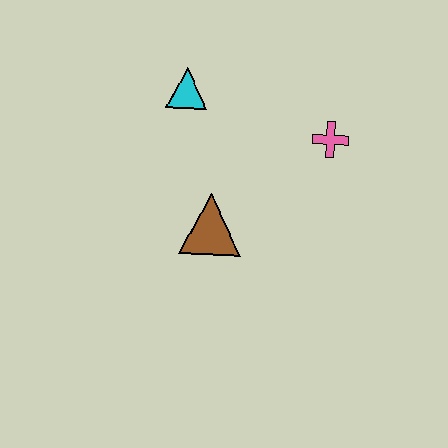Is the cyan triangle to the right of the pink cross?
No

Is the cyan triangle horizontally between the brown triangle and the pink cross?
No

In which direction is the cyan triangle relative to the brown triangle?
The cyan triangle is above the brown triangle.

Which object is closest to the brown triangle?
The cyan triangle is closest to the brown triangle.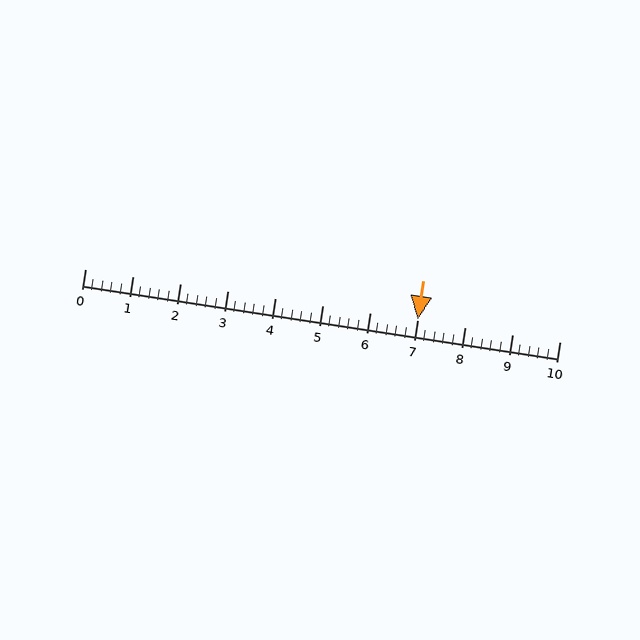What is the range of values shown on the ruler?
The ruler shows values from 0 to 10.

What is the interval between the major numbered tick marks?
The major tick marks are spaced 1 units apart.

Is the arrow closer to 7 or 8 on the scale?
The arrow is closer to 7.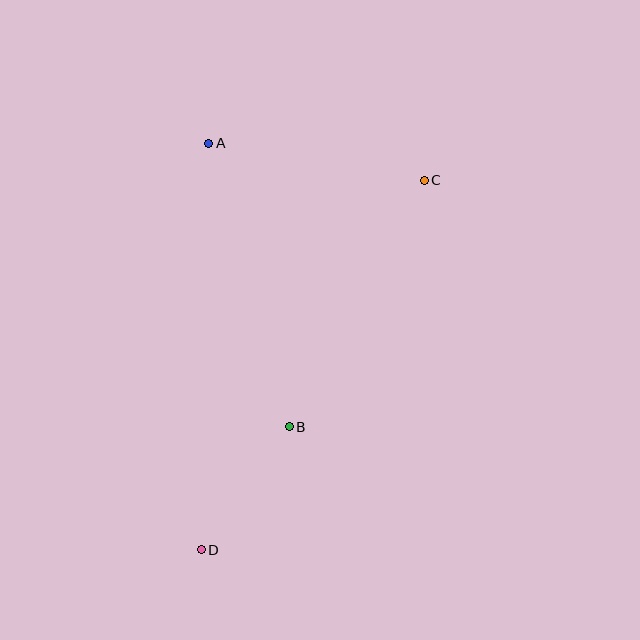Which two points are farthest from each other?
Points C and D are farthest from each other.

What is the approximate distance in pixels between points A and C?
The distance between A and C is approximately 219 pixels.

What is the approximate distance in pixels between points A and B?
The distance between A and B is approximately 295 pixels.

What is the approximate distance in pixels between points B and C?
The distance between B and C is approximately 281 pixels.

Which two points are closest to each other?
Points B and D are closest to each other.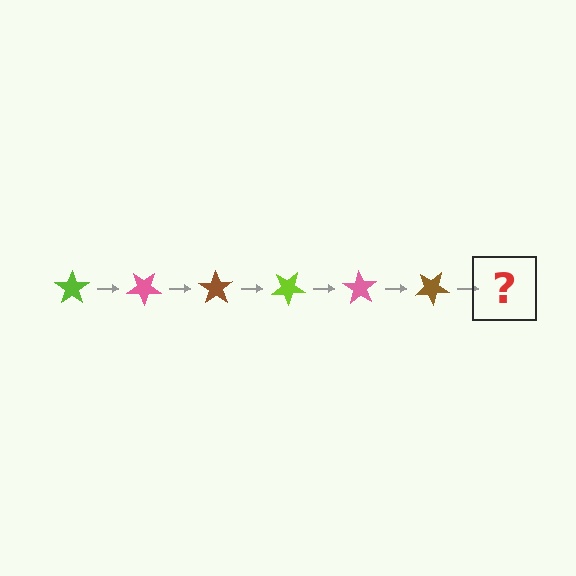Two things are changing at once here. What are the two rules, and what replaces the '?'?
The two rules are that it rotates 35 degrees each step and the color cycles through lime, pink, and brown. The '?' should be a lime star, rotated 210 degrees from the start.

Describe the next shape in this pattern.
It should be a lime star, rotated 210 degrees from the start.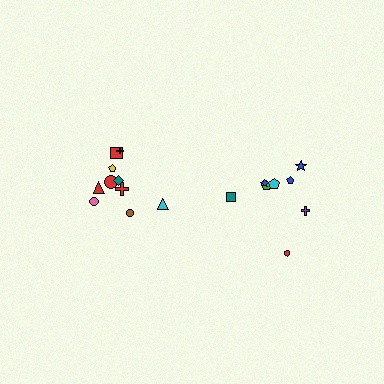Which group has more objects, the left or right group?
The left group.